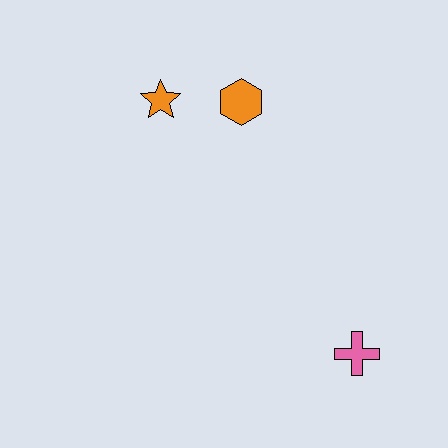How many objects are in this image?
There are 3 objects.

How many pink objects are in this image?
There is 1 pink object.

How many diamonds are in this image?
There are no diamonds.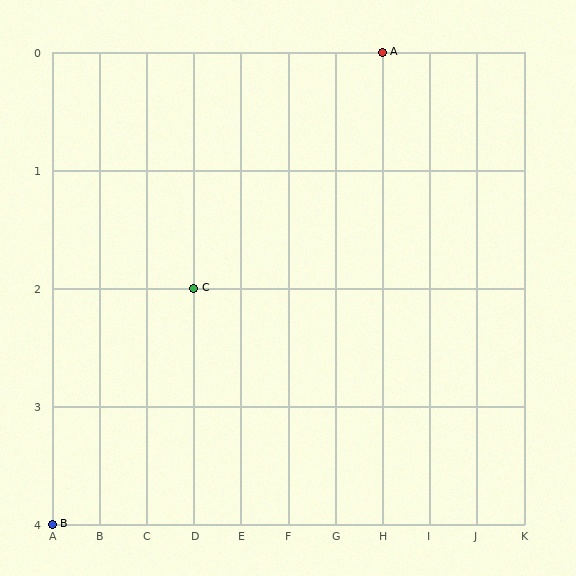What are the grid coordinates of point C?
Point C is at grid coordinates (D, 2).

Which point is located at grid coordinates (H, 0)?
Point A is at (H, 0).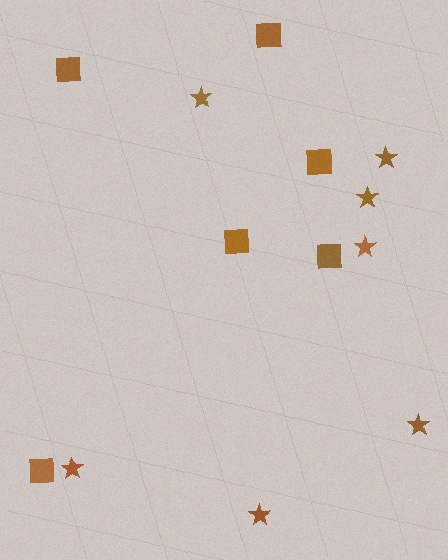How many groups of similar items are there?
There are 2 groups: one group of squares (6) and one group of stars (7).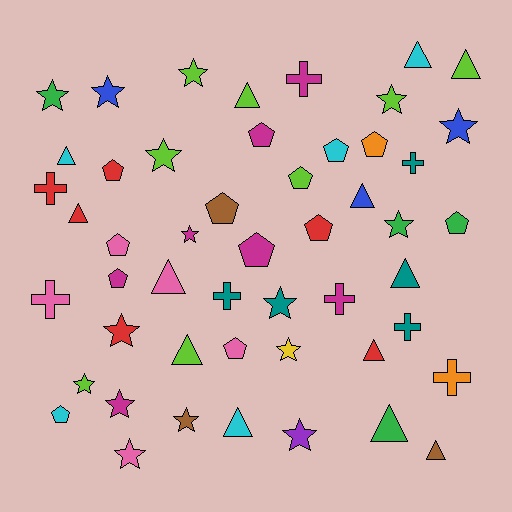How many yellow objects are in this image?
There is 1 yellow object.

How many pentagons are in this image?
There are 13 pentagons.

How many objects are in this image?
There are 50 objects.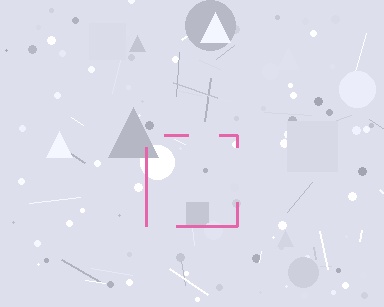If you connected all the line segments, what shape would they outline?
They would outline a square.